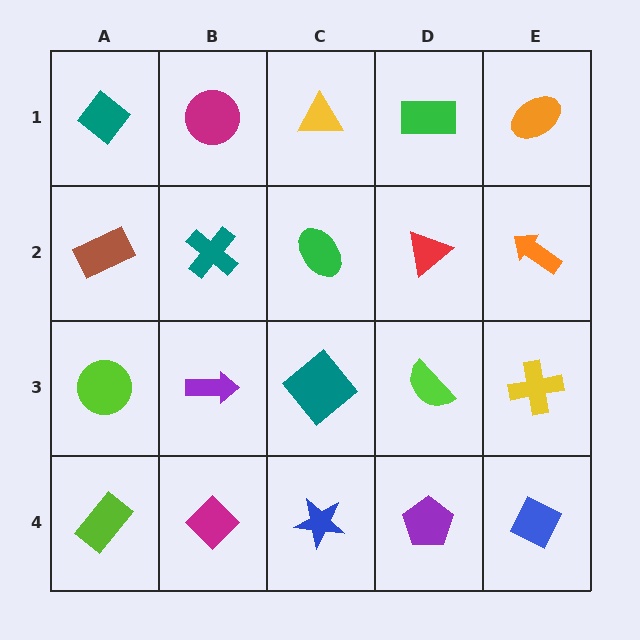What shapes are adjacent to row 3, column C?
A green ellipse (row 2, column C), a blue star (row 4, column C), a purple arrow (row 3, column B), a lime semicircle (row 3, column D).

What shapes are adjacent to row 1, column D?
A red triangle (row 2, column D), a yellow triangle (row 1, column C), an orange ellipse (row 1, column E).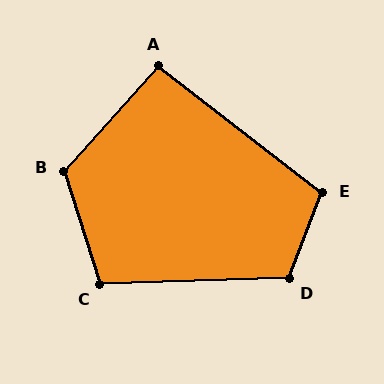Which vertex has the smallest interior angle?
A, at approximately 95 degrees.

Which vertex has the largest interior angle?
B, at approximately 120 degrees.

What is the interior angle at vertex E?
Approximately 107 degrees (obtuse).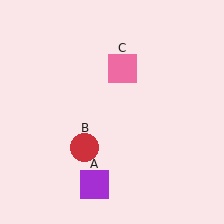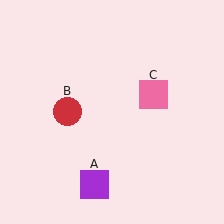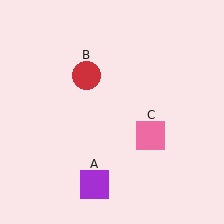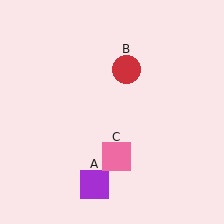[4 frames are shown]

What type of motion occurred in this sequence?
The red circle (object B), pink square (object C) rotated clockwise around the center of the scene.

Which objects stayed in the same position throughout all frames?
Purple square (object A) remained stationary.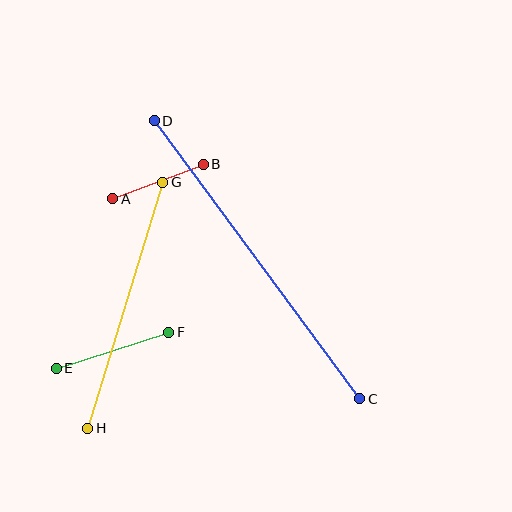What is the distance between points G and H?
The distance is approximately 257 pixels.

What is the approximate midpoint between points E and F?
The midpoint is at approximately (113, 350) pixels.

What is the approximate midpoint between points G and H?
The midpoint is at approximately (125, 305) pixels.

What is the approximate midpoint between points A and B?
The midpoint is at approximately (158, 181) pixels.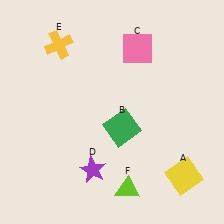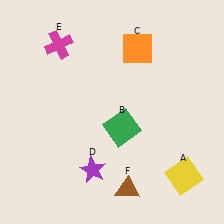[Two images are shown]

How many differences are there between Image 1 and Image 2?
There are 3 differences between the two images.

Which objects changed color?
C changed from pink to orange. E changed from yellow to magenta. F changed from lime to brown.